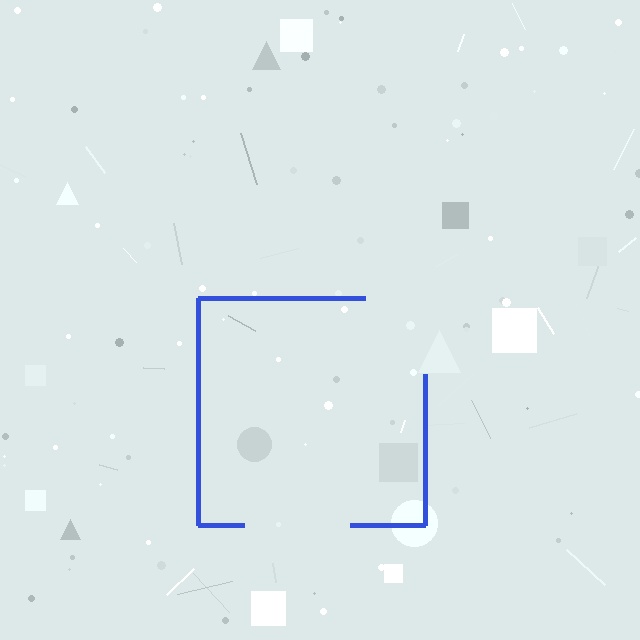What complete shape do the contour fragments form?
The contour fragments form a square.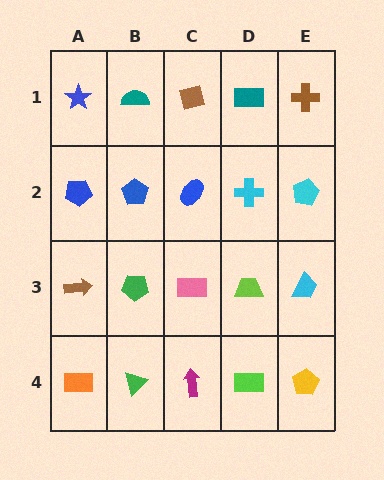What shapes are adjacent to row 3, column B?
A blue pentagon (row 2, column B), a green triangle (row 4, column B), a brown arrow (row 3, column A), a pink rectangle (row 3, column C).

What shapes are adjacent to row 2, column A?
A blue star (row 1, column A), a brown arrow (row 3, column A), a blue pentagon (row 2, column B).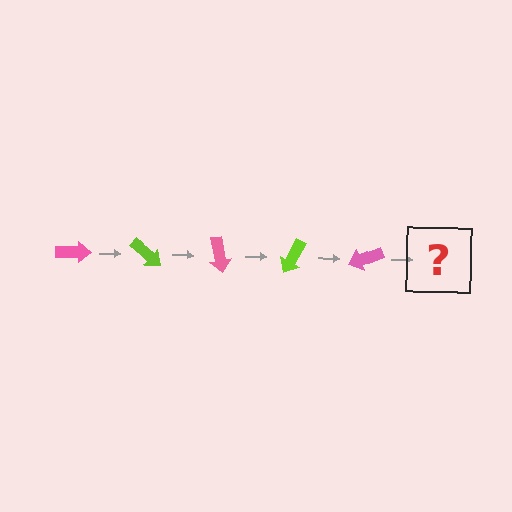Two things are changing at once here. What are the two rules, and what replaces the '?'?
The two rules are that it rotates 40 degrees each step and the color cycles through pink and lime. The '?' should be a lime arrow, rotated 200 degrees from the start.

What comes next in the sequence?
The next element should be a lime arrow, rotated 200 degrees from the start.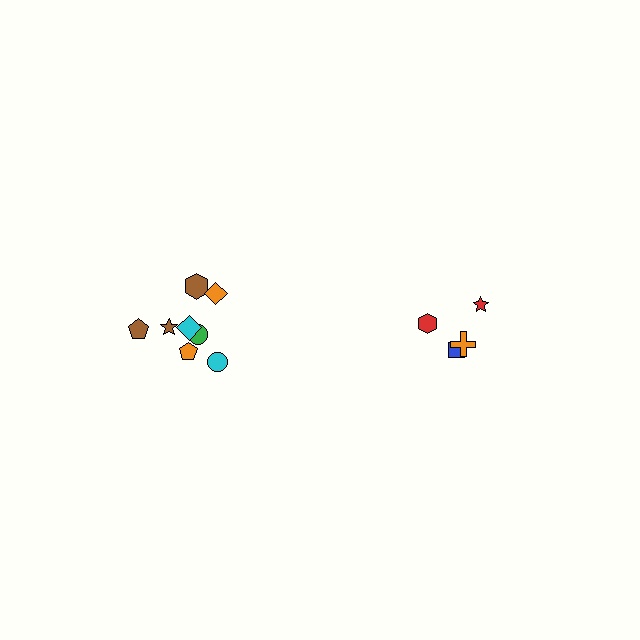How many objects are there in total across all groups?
There are 12 objects.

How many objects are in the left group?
There are 8 objects.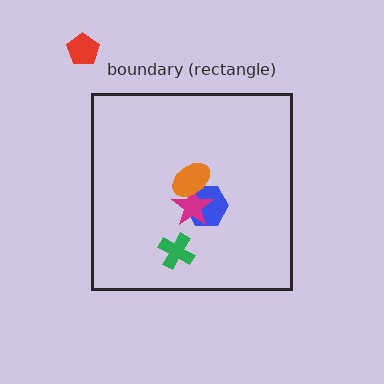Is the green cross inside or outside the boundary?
Inside.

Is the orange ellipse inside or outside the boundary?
Inside.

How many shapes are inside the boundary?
4 inside, 1 outside.